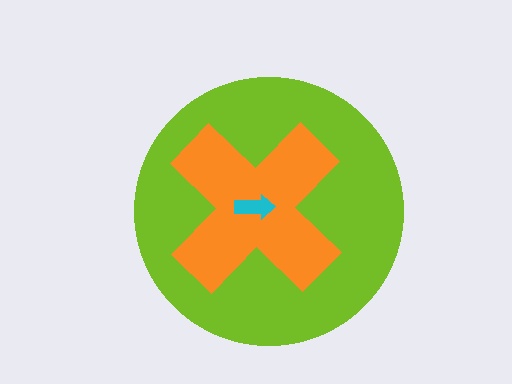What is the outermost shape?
The lime circle.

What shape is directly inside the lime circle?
The orange cross.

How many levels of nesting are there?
3.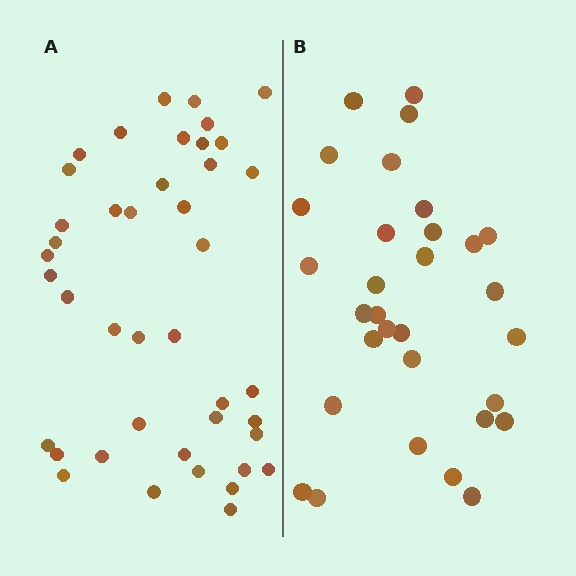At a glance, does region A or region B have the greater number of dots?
Region A (the left region) has more dots.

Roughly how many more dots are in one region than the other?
Region A has roughly 12 or so more dots than region B.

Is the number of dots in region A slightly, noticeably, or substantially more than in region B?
Region A has noticeably more, but not dramatically so. The ratio is roughly 1.4 to 1.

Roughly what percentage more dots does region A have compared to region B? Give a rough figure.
About 35% more.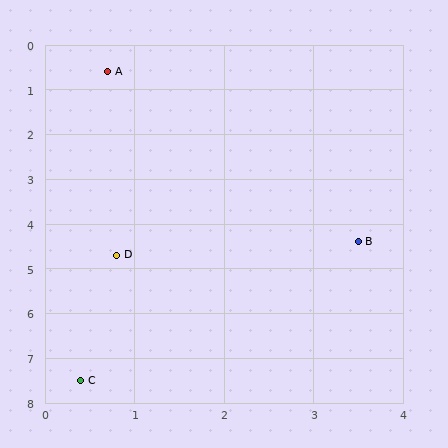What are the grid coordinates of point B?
Point B is at approximately (3.5, 4.4).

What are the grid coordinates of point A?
Point A is at approximately (0.7, 0.6).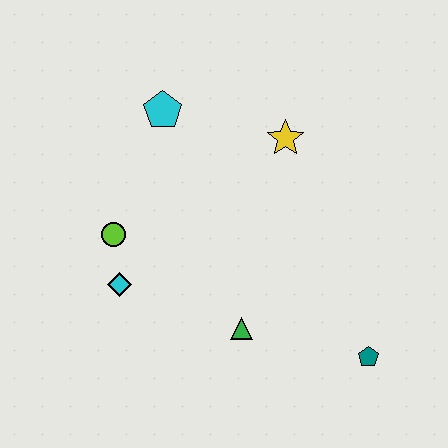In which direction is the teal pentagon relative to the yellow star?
The teal pentagon is below the yellow star.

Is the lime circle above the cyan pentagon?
No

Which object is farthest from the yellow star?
The teal pentagon is farthest from the yellow star.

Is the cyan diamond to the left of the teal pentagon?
Yes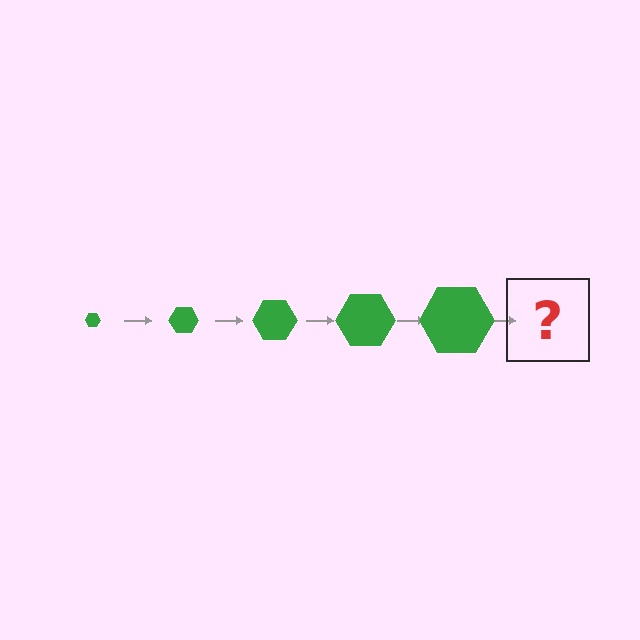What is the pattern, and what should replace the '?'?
The pattern is that the hexagon gets progressively larger each step. The '?' should be a green hexagon, larger than the previous one.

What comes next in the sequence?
The next element should be a green hexagon, larger than the previous one.